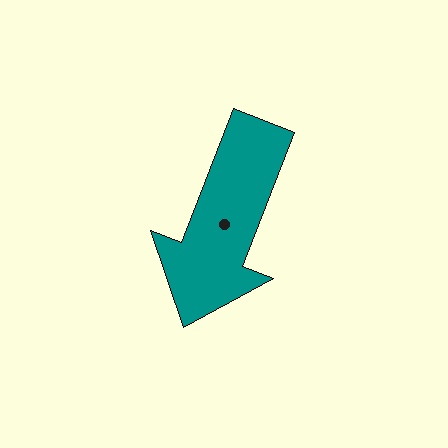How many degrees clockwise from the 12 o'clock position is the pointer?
Approximately 201 degrees.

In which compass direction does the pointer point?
South.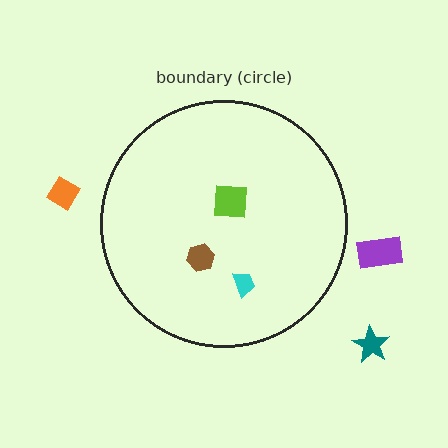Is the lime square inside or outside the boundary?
Inside.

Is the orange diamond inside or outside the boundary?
Outside.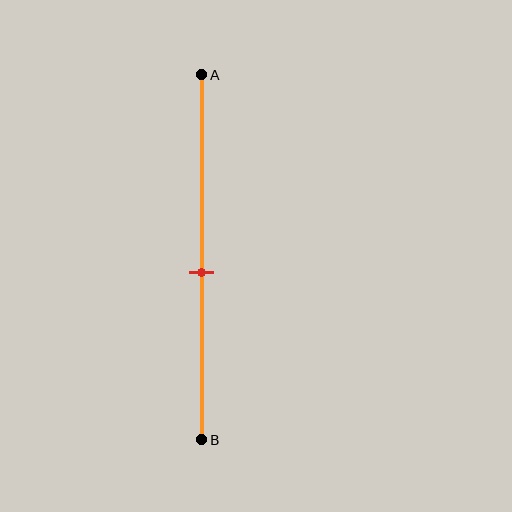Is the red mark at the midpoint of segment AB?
No, the mark is at about 55% from A, not at the 50% midpoint.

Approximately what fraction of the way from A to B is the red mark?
The red mark is approximately 55% of the way from A to B.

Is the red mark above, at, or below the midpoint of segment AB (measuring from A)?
The red mark is below the midpoint of segment AB.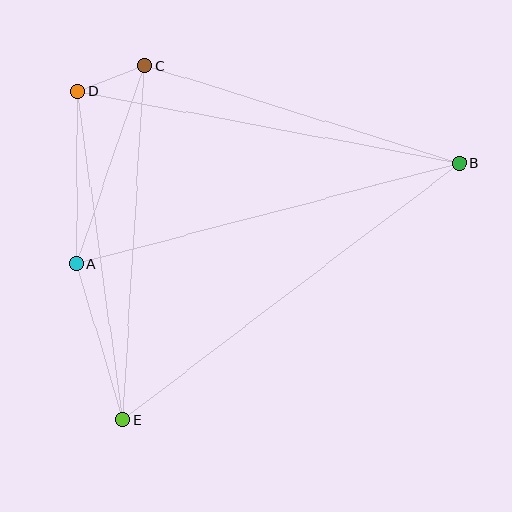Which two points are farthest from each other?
Points B and E are farthest from each other.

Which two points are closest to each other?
Points C and D are closest to each other.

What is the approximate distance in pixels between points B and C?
The distance between B and C is approximately 330 pixels.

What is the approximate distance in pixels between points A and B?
The distance between A and B is approximately 396 pixels.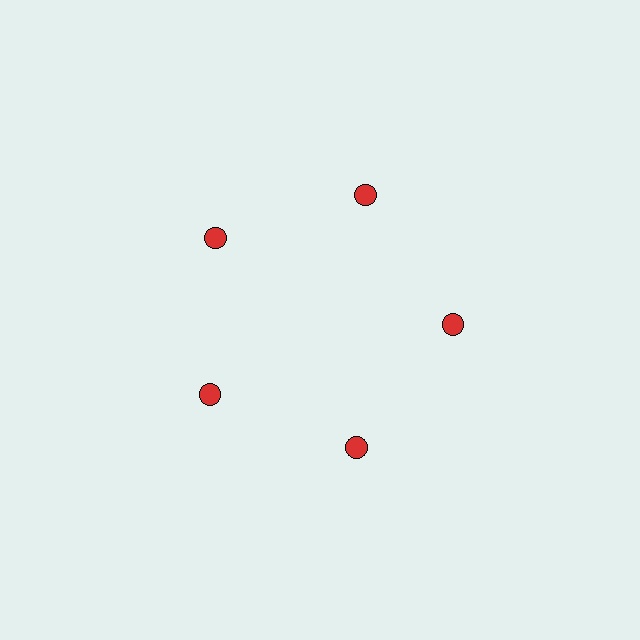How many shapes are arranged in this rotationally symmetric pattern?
There are 5 shapes, arranged in 5 groups of 1.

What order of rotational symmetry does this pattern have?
This pattern has 5-fold rotational symmetry.